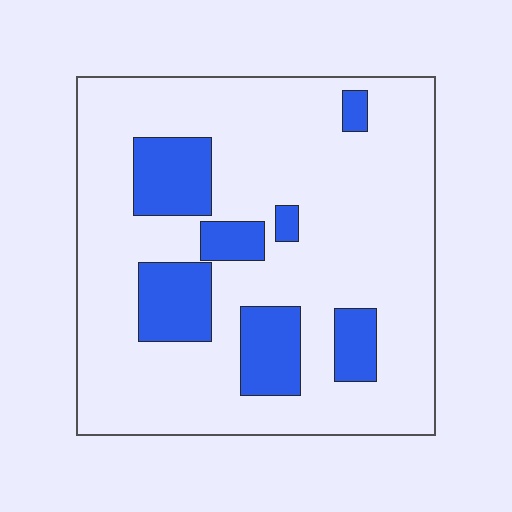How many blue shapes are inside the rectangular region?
7.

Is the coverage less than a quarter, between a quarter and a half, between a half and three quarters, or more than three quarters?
Less than a quarter.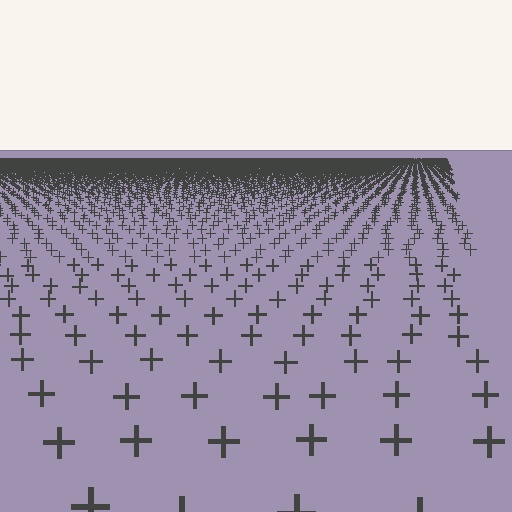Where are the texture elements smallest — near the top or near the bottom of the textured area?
Near the top.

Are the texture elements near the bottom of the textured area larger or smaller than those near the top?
Larger. Near the bottom, elements are closer to the viewer and appear at a bigger on-screen size.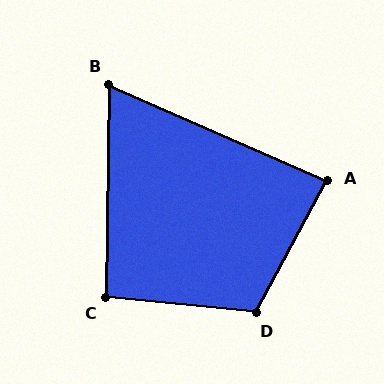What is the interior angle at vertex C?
Approximately 95 degrees (approximately right).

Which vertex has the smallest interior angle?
B, at approximately 67 degrees.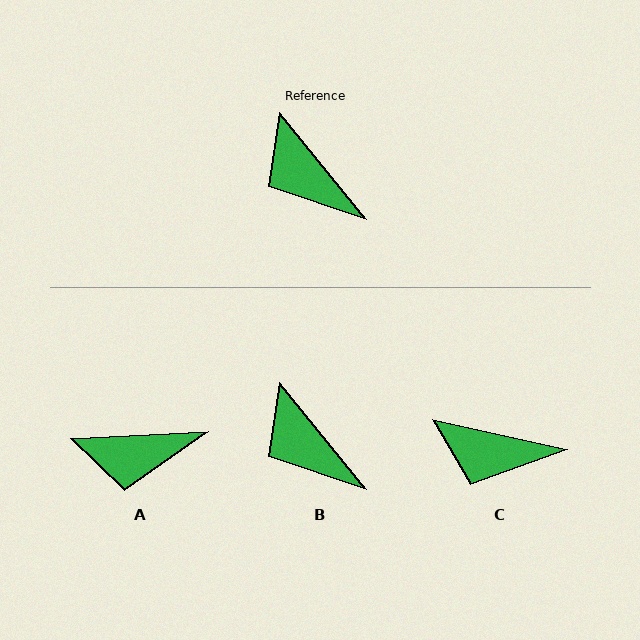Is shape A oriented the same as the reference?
No, it is off by about 54 degrees.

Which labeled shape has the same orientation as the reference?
B.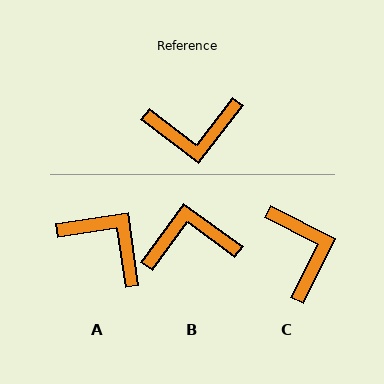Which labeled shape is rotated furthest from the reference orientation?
B, about 179 degrees away.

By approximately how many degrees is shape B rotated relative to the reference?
Approximately 179 degrees clockwise.